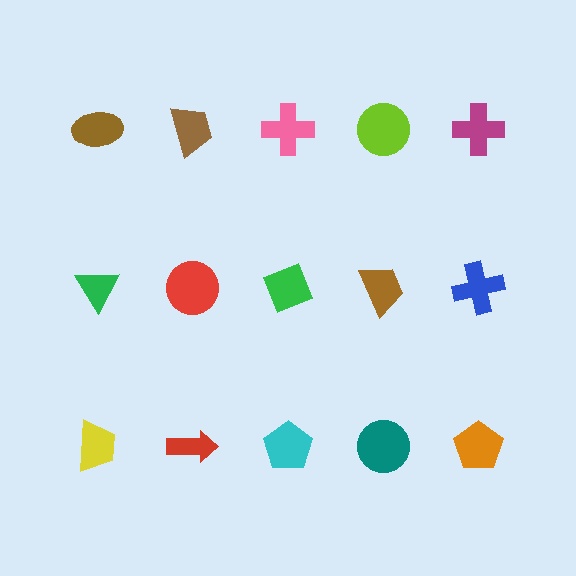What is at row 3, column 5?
An orange pentagon.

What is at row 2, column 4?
A brown trapezoid.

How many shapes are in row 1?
5 shapes.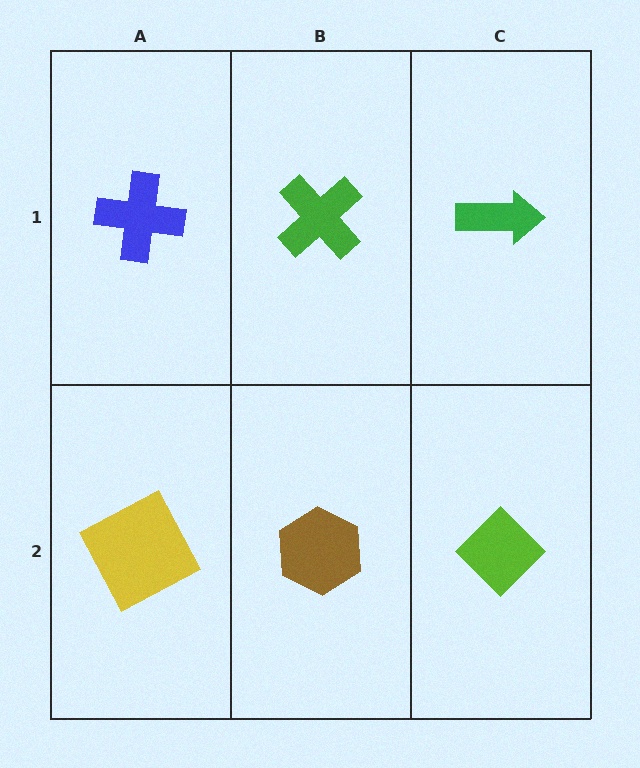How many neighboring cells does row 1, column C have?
2.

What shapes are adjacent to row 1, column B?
A brown hexagon (row 2, column B), a blue cross (row 1, column A), a green arrow (row 1, column C).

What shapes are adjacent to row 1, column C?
A lime diamond (row 2, column C), a green cross (row 1, column B).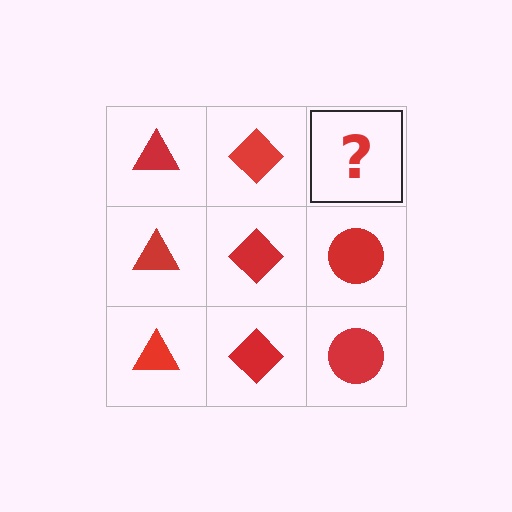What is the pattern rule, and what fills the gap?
The rule is that each column has a consistent shape. The gap should be filled with a red circle.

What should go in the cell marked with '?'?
The missing cell should contain a red circle.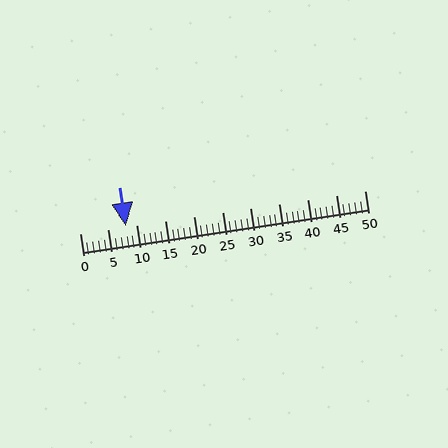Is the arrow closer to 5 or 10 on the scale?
The arrow is closer to 10.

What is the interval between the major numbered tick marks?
The major tick marks are spaced 5 units apart.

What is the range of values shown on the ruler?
The ruler shows values from 0 to 50.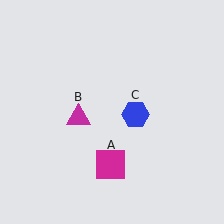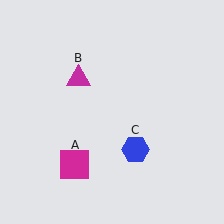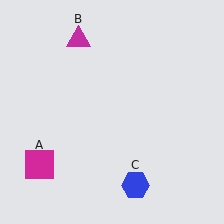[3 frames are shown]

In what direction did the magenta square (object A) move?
The magenta square (object A) moved left.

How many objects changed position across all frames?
3 objects changed position: magenta square (object A), magenta triangle (object B), blue hexagon (object C).